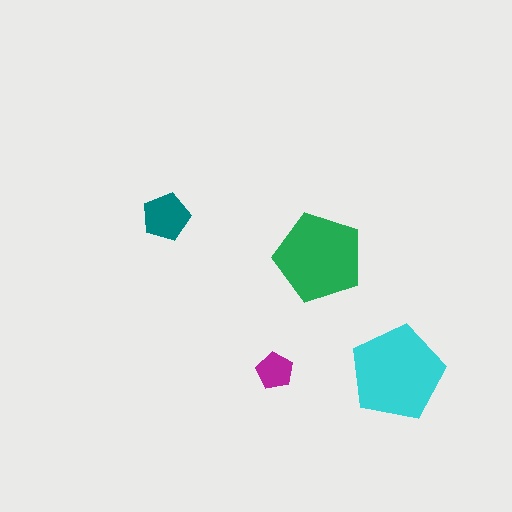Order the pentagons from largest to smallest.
the cyan one, the green one, the teal one, the magenta one.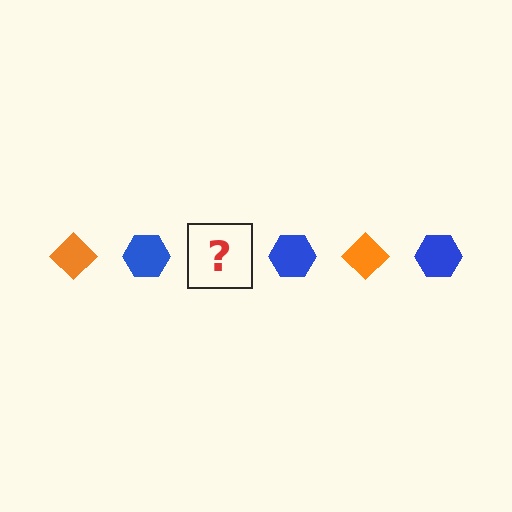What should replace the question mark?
The question mark should be replaced with an orange diamond.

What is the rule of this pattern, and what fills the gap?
The rule is that the pattern alternates between orange diamond and blue hexagon. The gap should be filled with an orange diamond.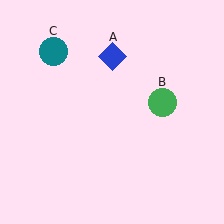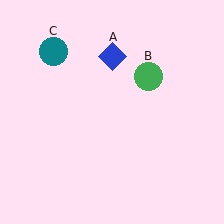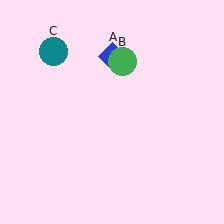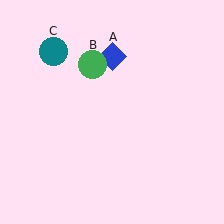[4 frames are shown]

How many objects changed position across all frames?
1 object changed position: green circle (object B).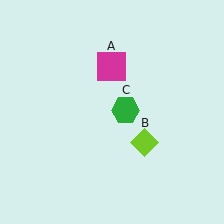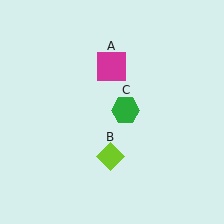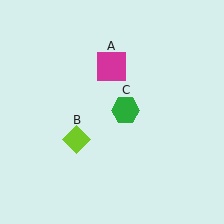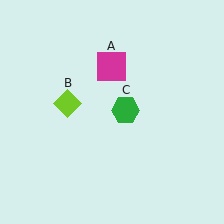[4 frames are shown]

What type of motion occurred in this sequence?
The lime diamond (object B) rotated clockwise around the center of the scene.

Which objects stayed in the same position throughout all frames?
Magenta square (object A) and green hexagon (object C) remained stationary.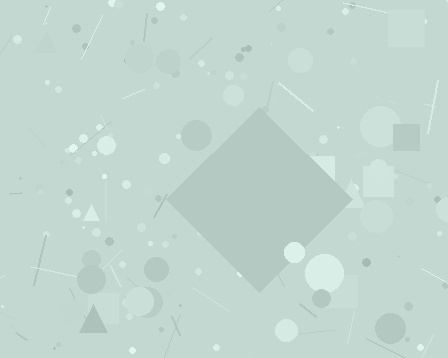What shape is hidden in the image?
A diamond is hidden in the image.